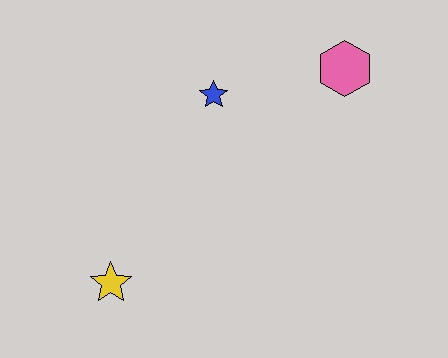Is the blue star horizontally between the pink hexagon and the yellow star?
Yes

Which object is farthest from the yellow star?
The pink hexagon is farthest from the yellow star.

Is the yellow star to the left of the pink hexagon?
Yes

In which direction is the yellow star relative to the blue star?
The yellow star is below the blue star.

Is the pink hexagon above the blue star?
Yes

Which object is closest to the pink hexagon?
The blue star is closest to the pink hexagon.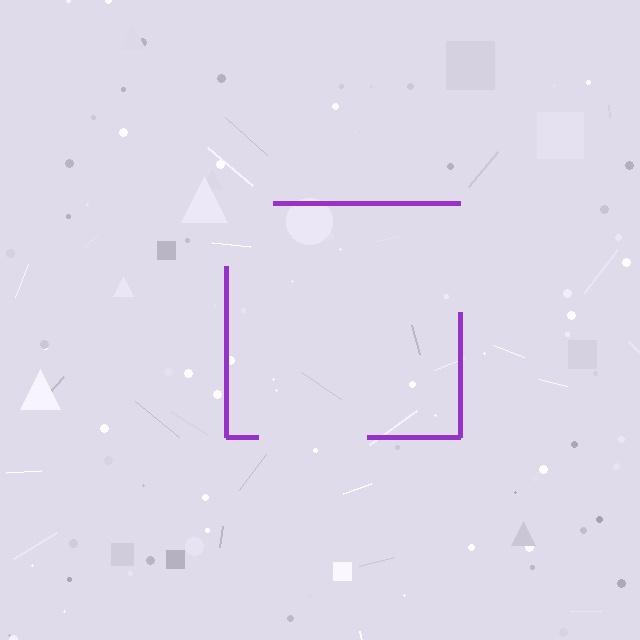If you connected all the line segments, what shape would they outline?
They would outline a square.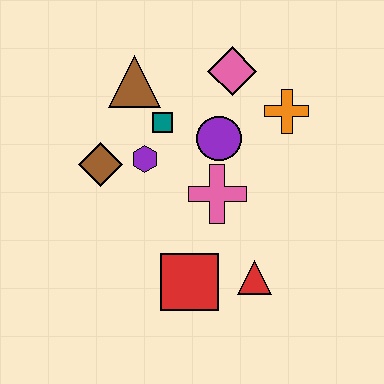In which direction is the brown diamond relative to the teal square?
The brown diamond is to the left of the teal square.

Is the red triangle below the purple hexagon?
Yes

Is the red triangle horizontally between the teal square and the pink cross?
No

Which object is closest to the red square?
The red triangle is closest to the red square.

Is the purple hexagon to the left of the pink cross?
Yes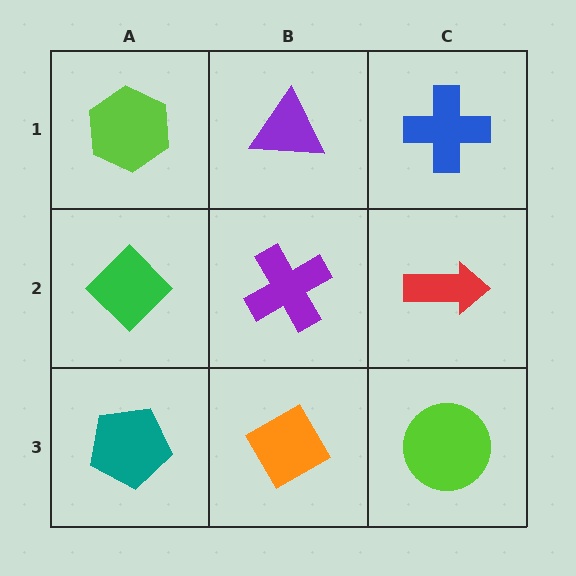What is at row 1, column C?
A blue cross.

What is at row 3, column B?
An orange diamond.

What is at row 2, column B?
A purple cross.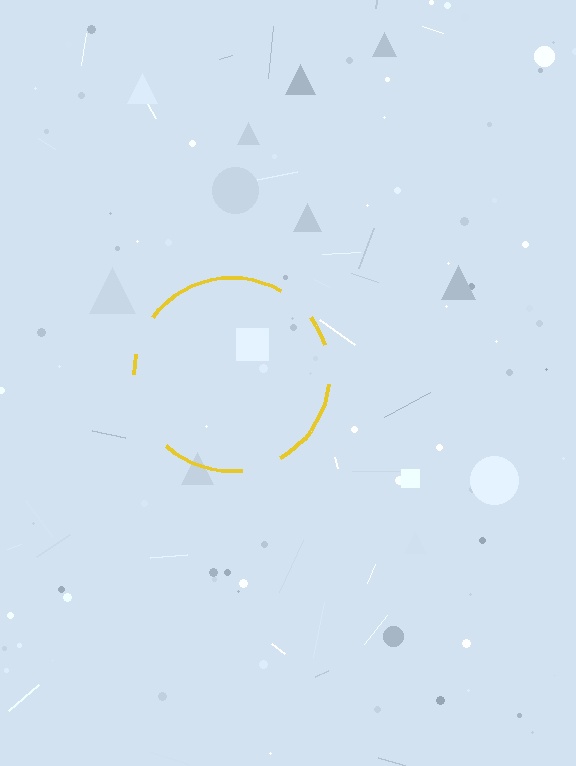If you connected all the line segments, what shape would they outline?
They would outline a circle.